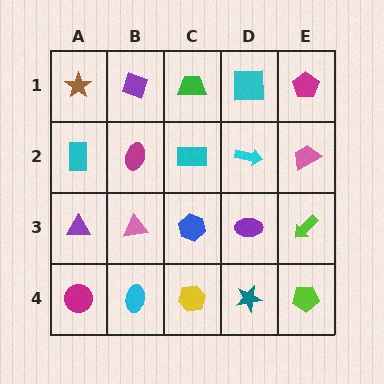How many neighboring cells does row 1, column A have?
2.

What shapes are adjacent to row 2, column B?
A purple diamond (row 1, column B), a pink triangle (row 3, column B), a cyan rectangle (row 2, column A), a cyan rectangle (row 2, column C).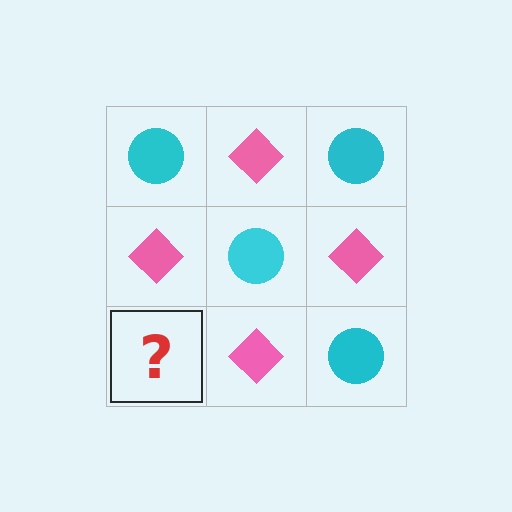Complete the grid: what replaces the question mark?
The question mark should be replaced with a cyan circle.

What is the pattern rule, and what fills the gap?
The rule is that it alternates cyan circle and pink diamond in a checkerboard pattern. The gap should be filled with a cyan circle.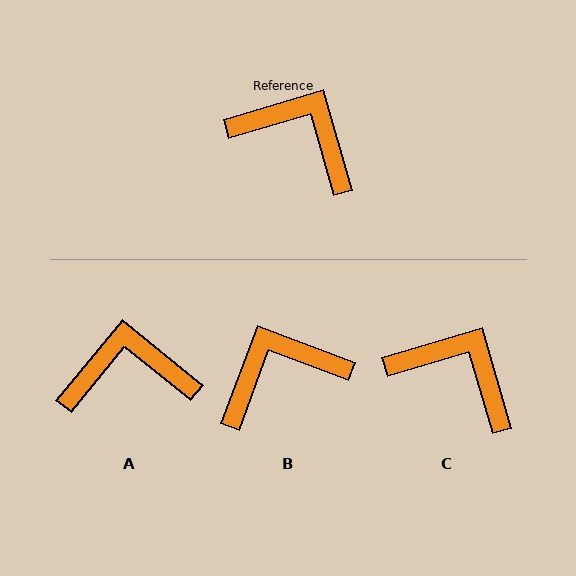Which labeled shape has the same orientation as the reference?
C.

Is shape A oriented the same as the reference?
No, it is off by about 34 degrees.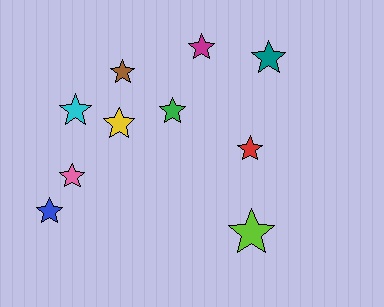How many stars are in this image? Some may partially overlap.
There are 10 stars.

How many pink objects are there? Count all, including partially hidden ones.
There is 1 pink object.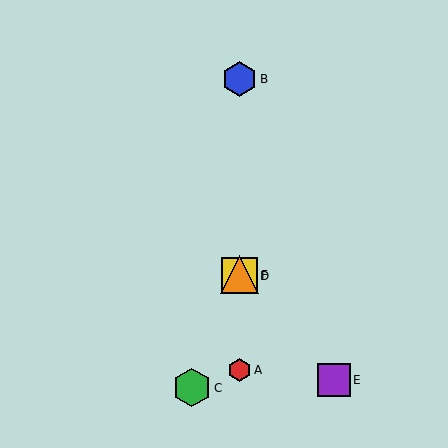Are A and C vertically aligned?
No, A is at x≈239 and C is at x≈192.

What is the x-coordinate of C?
Object C is at x≈192.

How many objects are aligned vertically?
4 objects (A, B, D, F) are aligned vertically.